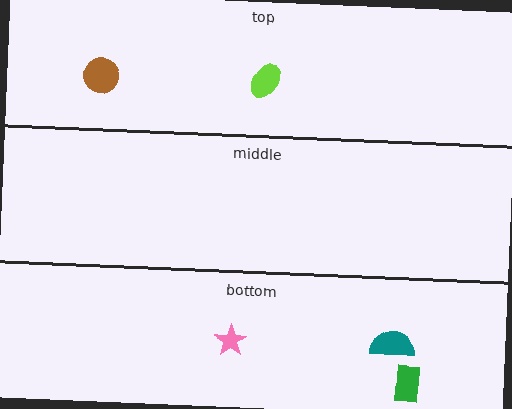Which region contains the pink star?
The bottom region.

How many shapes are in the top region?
2.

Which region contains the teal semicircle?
The bottom region.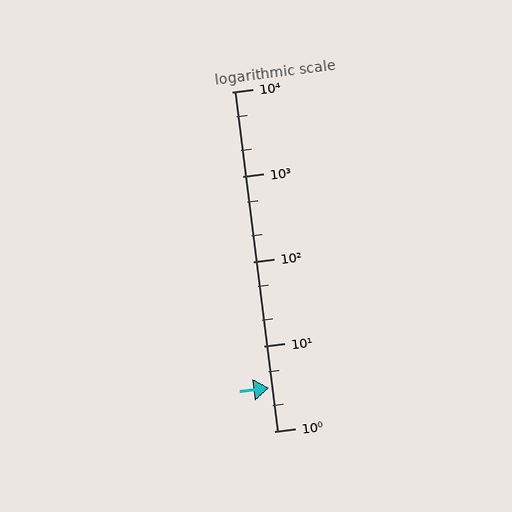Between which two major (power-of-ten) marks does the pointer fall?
The pointer is between 1 and 10.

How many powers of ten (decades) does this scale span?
The scale spans 4 decades, from 1 to 10000.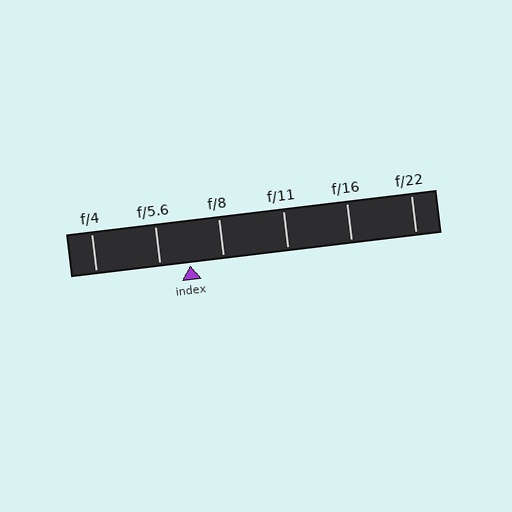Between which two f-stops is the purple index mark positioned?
The index mark is between f/5.6 and f/8.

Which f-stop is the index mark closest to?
The index mark is closest to f/5.6.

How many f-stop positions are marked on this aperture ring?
There are 6 f-stop positions marked.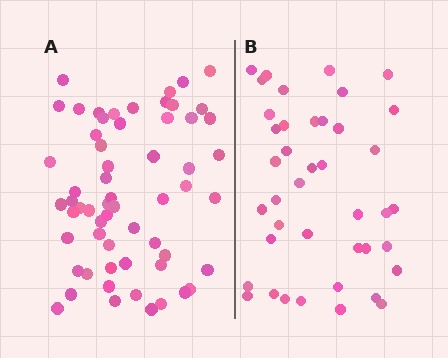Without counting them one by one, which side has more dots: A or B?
Region A (the left region) has more dots.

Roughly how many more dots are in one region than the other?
Region A has approximately 20 more dots than region B.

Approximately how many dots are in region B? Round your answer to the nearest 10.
About 40 dots. (The exact count is 41, which rounds to 40.)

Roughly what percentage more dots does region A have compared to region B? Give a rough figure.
About 45% more.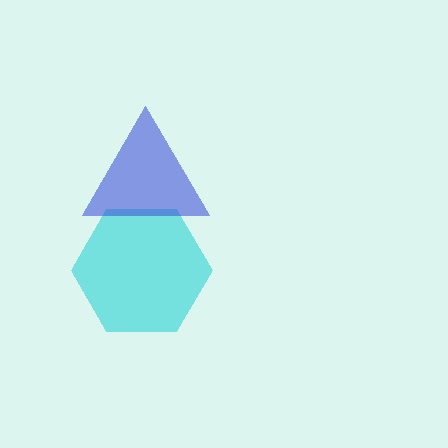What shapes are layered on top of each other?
The layered shapes are: a cyan hexagon, a blue triangle.